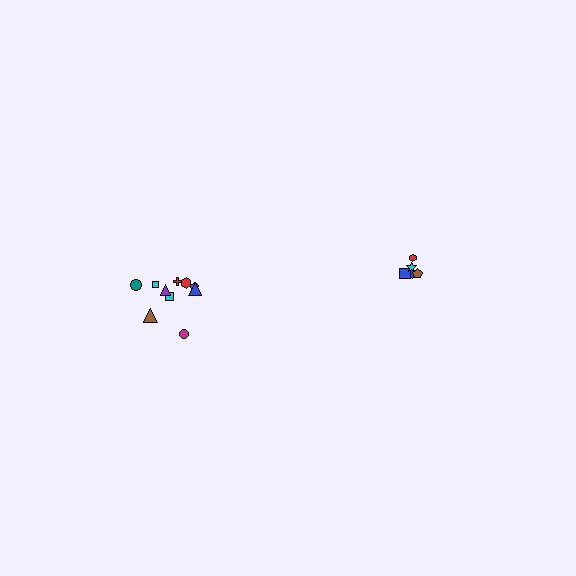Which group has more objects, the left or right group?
The left group.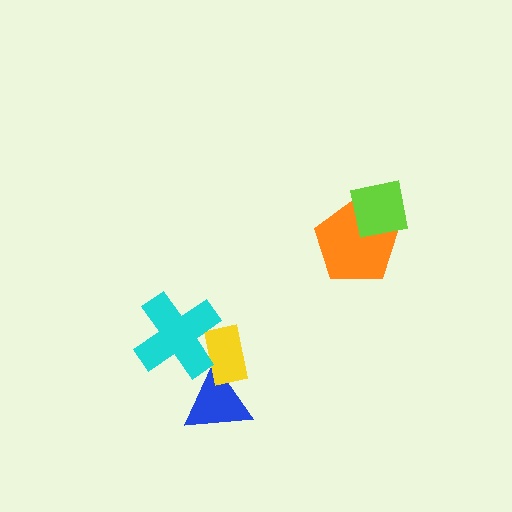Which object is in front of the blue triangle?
The yellow rectangle is in front of the blue triangle.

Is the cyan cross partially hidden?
No, no other shape covers it.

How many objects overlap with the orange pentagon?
1 object overlaps with the orange pentagon.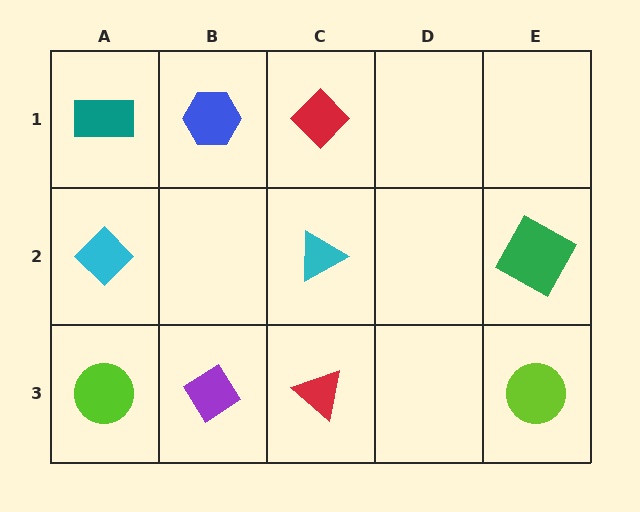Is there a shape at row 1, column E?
No, that cell is empty.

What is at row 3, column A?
A lime circle.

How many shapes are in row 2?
3 shapes.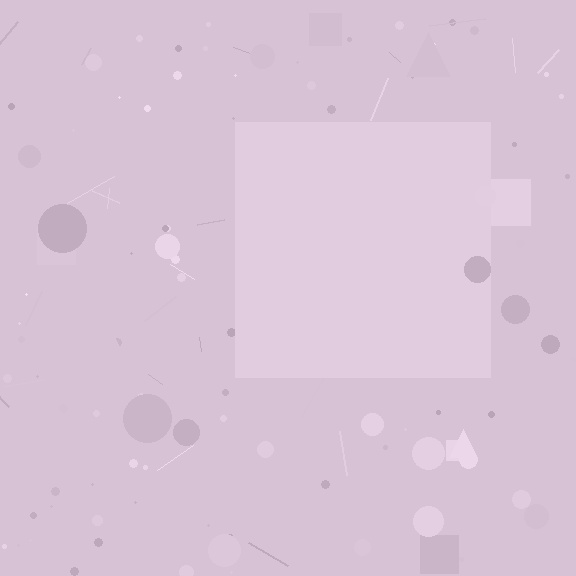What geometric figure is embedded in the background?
A square is embedded in the background.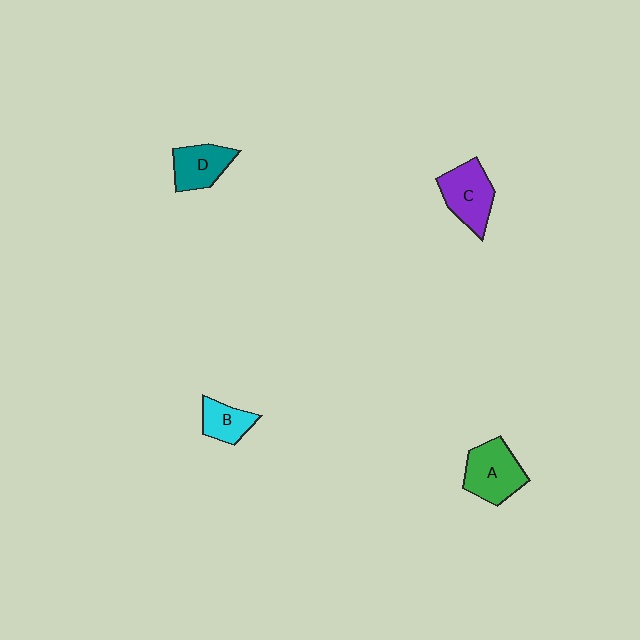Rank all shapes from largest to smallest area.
From largest to smallest: A (green), C (purple), D (teal), B (cyan).